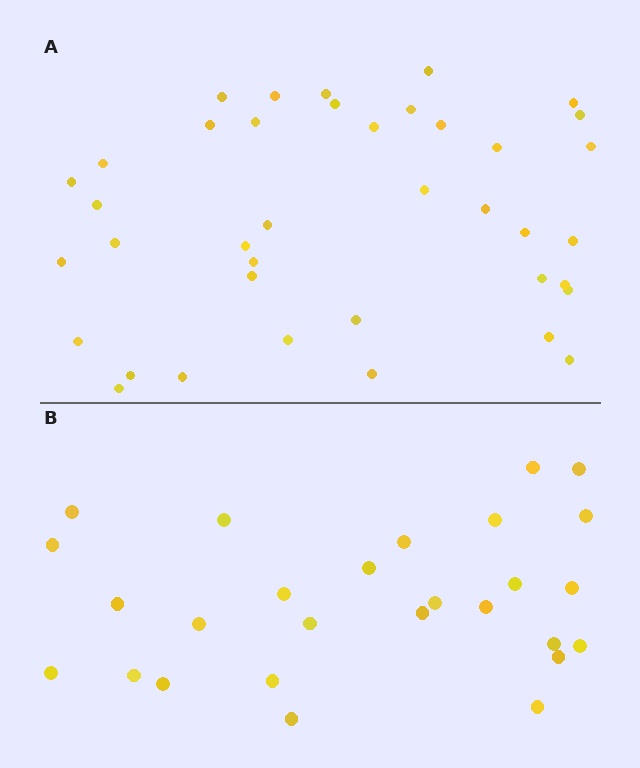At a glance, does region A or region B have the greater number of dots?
Region A (the top region) has more dots.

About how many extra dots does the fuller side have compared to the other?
Region A has roughly 12 or so more dots than region B.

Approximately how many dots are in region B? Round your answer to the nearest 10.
About 30 dots. (The exact count is 27, which rounds to 30.)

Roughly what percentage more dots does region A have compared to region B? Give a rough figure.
About 45% more.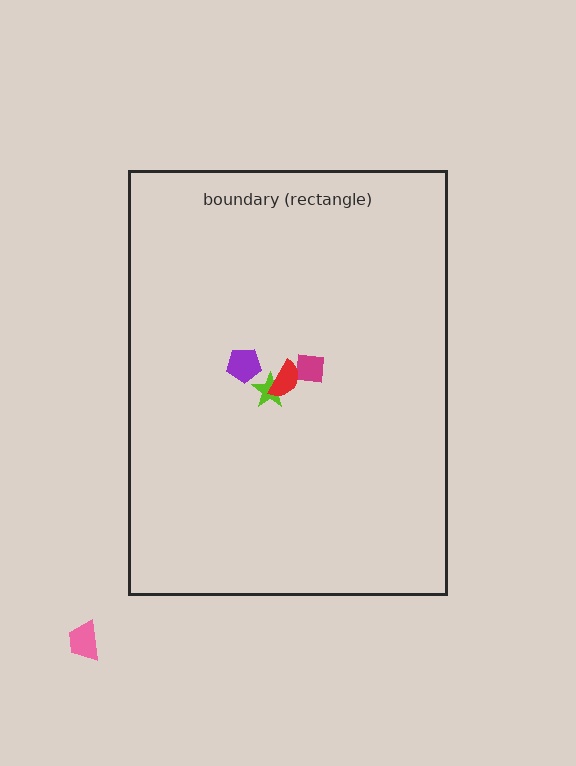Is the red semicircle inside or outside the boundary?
Inside.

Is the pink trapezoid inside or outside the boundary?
Outside.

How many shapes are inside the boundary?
4 inside, 1 outside.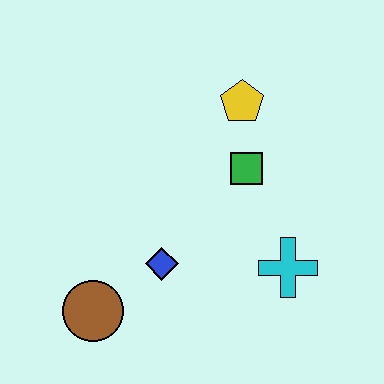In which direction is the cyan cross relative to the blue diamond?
The cyan cross is to the right of the blue diamond.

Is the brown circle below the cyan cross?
Yes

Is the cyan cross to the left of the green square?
No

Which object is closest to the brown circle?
The blue diamond is closest to the brown circle.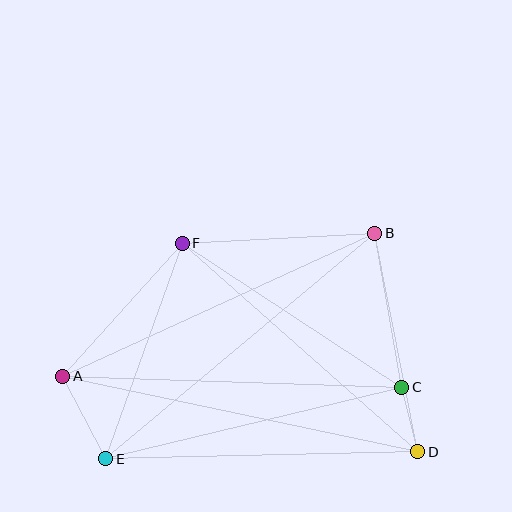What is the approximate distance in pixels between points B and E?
The distance between B and E is approximately 351 pixels.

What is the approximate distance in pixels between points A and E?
The distance between A and E is approximately 93 pixels.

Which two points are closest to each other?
Points C and D are closest to each other.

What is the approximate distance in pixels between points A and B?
The distance between A and B is approximately 343 pixels.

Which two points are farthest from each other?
Points A and D are farthest from each other.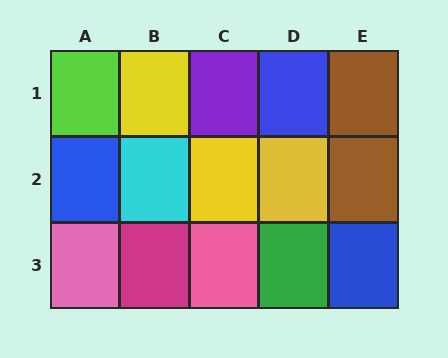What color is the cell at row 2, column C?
Yellow.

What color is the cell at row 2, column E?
Brown.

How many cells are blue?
3 cells are blue.